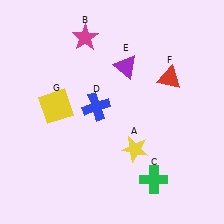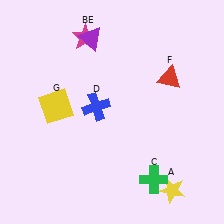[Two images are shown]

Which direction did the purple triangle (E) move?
The purple triangle (E) moved left.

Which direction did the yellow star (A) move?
The yellow star (A) moved down.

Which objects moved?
The objects that moved are: the yellow star (A), the purple triangle (E).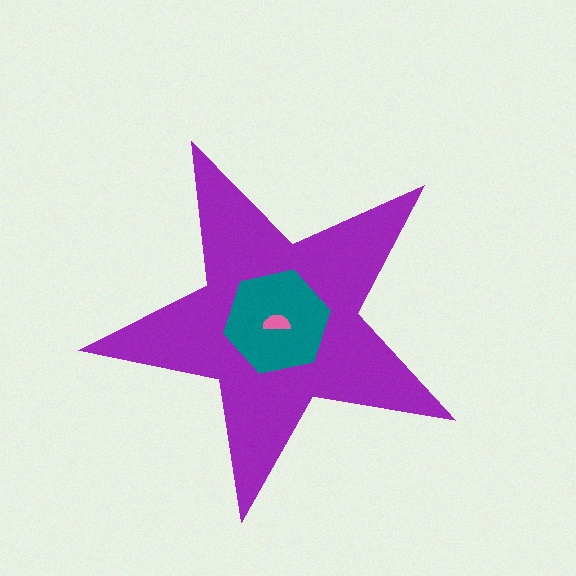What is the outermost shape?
The purple star.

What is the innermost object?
The pink semicircle.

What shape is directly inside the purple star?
The teal hexagon.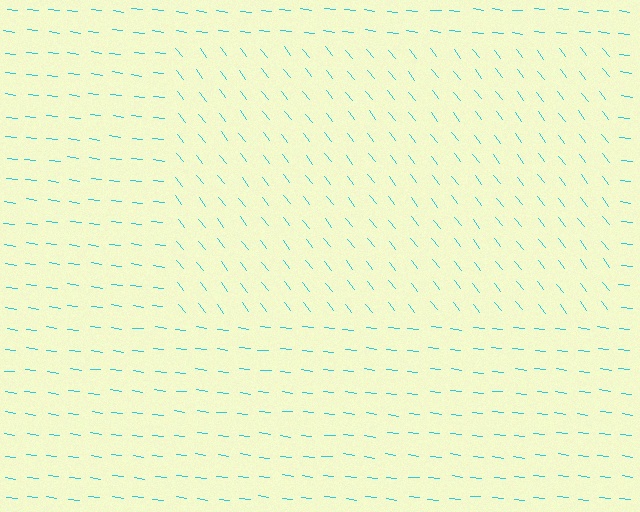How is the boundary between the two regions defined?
The boundary is defined purely by a change in line orientation (approximately 45 degrees difference). All lines are the same color and thickness.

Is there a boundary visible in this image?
Yes, there is a texture boundary formed by a change in line orientation.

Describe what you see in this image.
The image is filled with small cyan line segments. A rectangle region in the image has lines oriented differently from the surrounding lines, creating a visible texture boundary.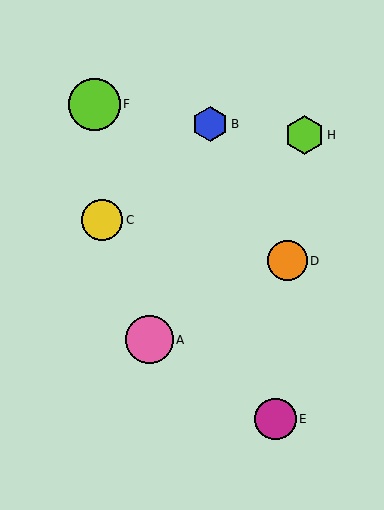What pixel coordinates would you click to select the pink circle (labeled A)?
Click at (149, 340) to select the pink circle A.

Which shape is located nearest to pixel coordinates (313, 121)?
The lime hexagon (labeled H) at (304, 135) is nearest to that location.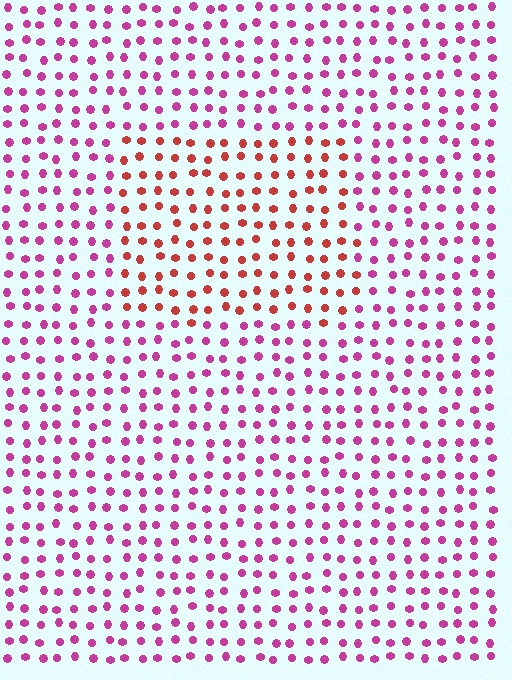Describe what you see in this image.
The image is filled with small magenta elements in a uniform arrangement. A rectangle-shaped region is visible where the elements are tinted to a slightly different hue, forming a subtle color boundary.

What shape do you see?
I see a rectangle.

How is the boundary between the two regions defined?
The boundary is defined purely by a slight shift in hue (about 43 degrees). Spacing, size, and orientation are identical on both sides.